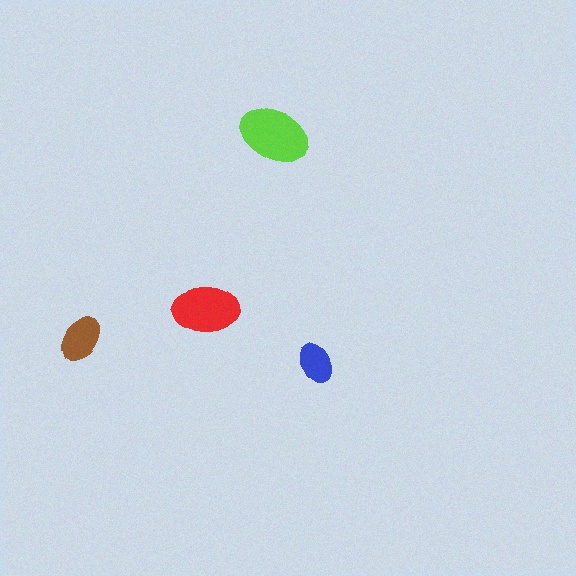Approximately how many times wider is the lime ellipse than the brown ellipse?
About 1.5 times wider.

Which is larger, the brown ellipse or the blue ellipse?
The brown one.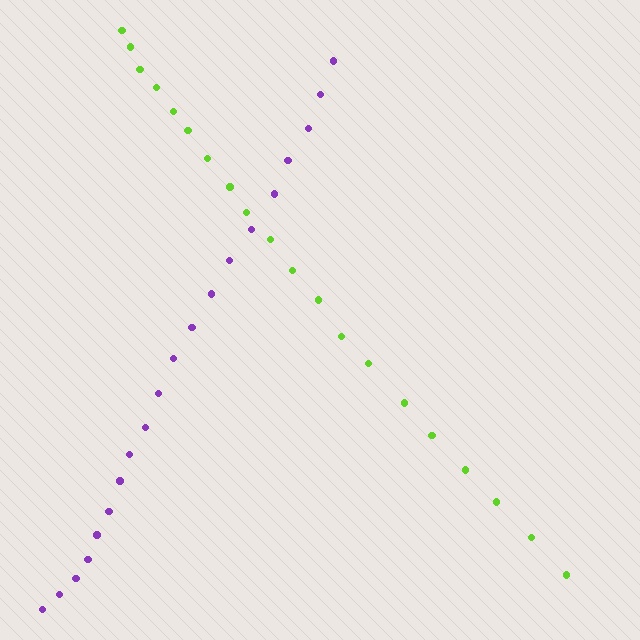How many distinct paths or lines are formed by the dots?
There are 2 distinct paths.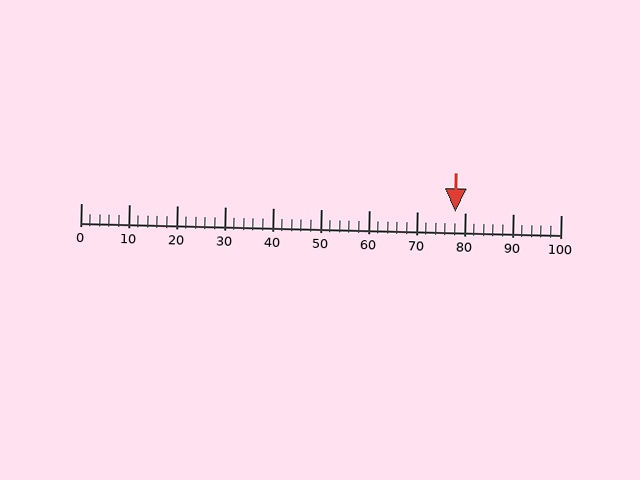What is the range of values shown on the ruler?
The ruler shows values from 0 to 100.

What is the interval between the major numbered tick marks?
The major tick marks are spaced 10 units apart.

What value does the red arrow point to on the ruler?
The red arrow points to approximately 78.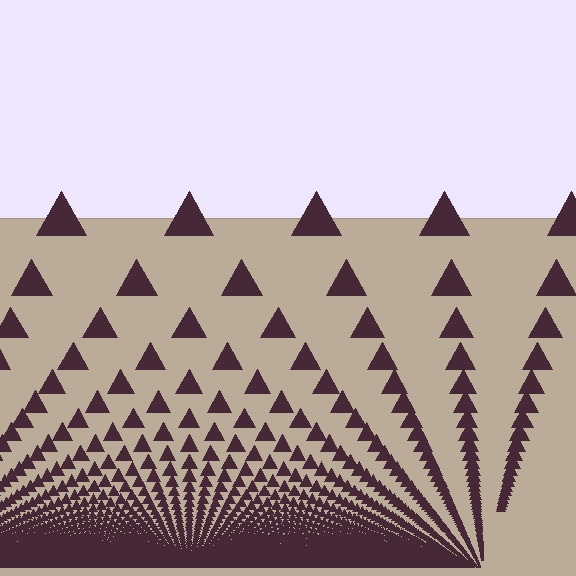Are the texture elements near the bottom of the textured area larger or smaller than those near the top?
Smaller. The gradient is inverted — elements near the bottom are smaller and denser.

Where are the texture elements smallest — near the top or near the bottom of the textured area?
Near the bottom.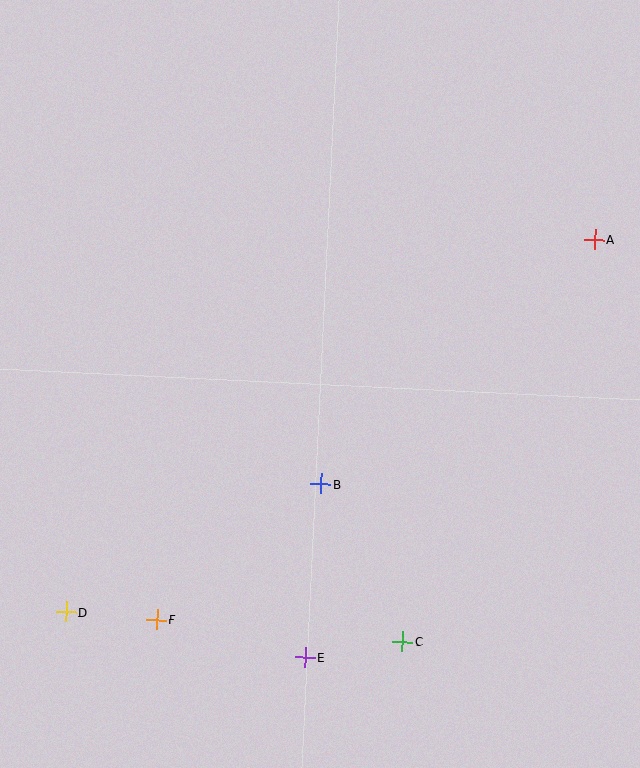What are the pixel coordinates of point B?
Point B is at (321, 484).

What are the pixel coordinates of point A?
Point A is at (595, 239).